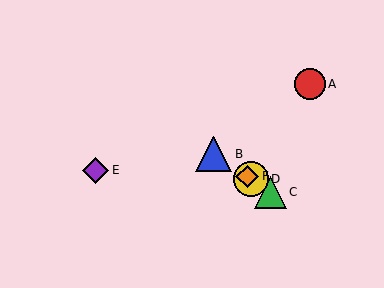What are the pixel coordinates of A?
Object A is at (310, 84).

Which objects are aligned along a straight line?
Objects B, C, D, F are aligned along a straight line.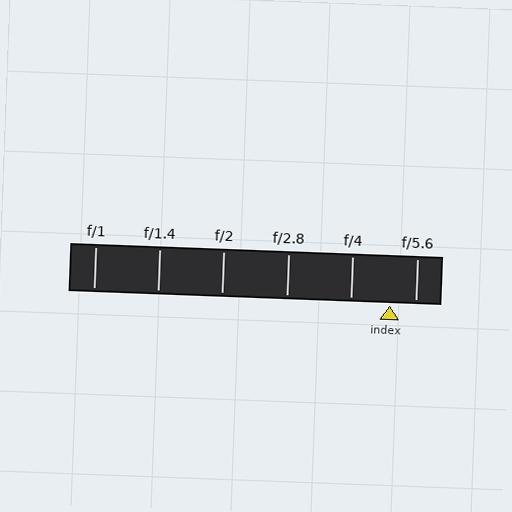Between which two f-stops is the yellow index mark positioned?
The index mark is between f/4 and f/5.6.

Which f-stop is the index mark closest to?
The index mark is closest to f/5.6.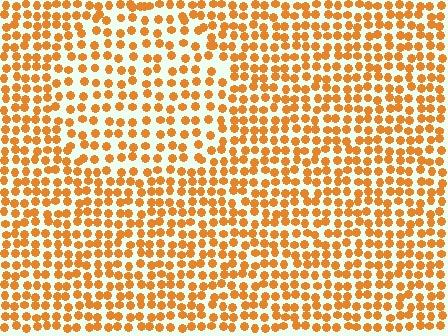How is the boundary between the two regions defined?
The boundary is defined by a change in element density (approximately 1.5x ratio). All elements are the same color, size, and shape.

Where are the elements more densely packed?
The elements are more densely packed outside the circle boundary.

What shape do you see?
I see a circle.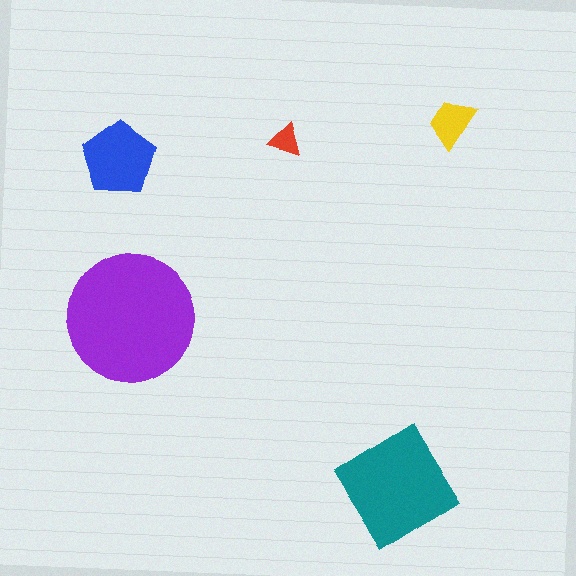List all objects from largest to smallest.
The purple circle, the teal diamond, the blue pentagon, the yellow trapezoid, the red triangle.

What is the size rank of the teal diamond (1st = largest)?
2nd.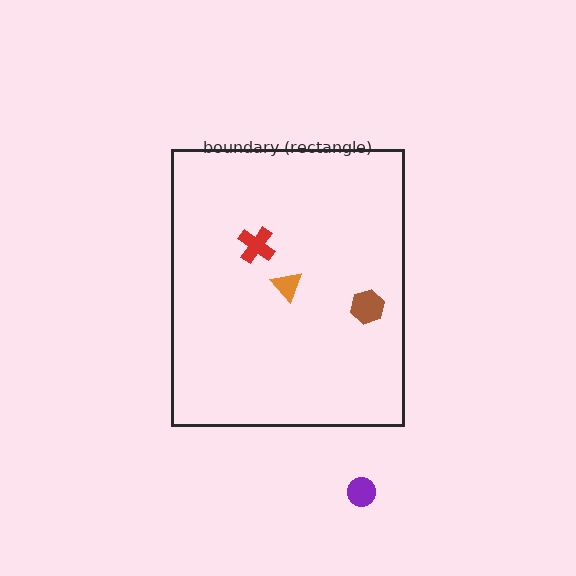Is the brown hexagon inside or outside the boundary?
Inside.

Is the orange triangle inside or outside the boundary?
Inside.